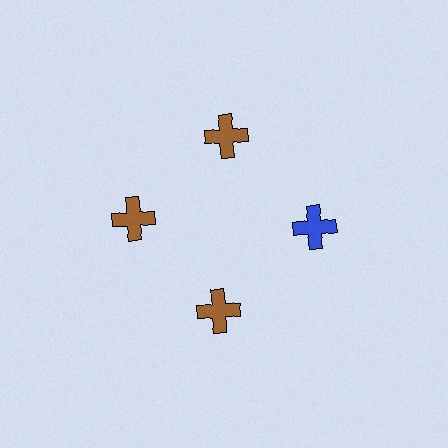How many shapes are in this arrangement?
There are 4 shapes arranged in a ring pattern.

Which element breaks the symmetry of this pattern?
The blue cross at roughly the 3 o'clock position breaks the symmetry. All other shapes are brown crosses.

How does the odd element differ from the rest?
It has a different color: blue instead of brown.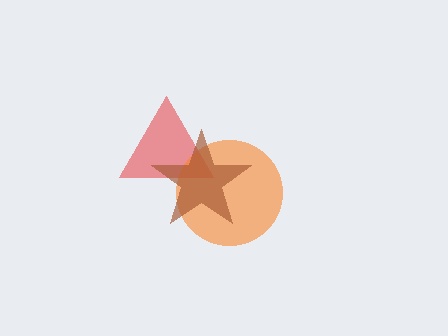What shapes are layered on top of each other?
The layered shapes are: a red triangle, an orange circle, a brown star.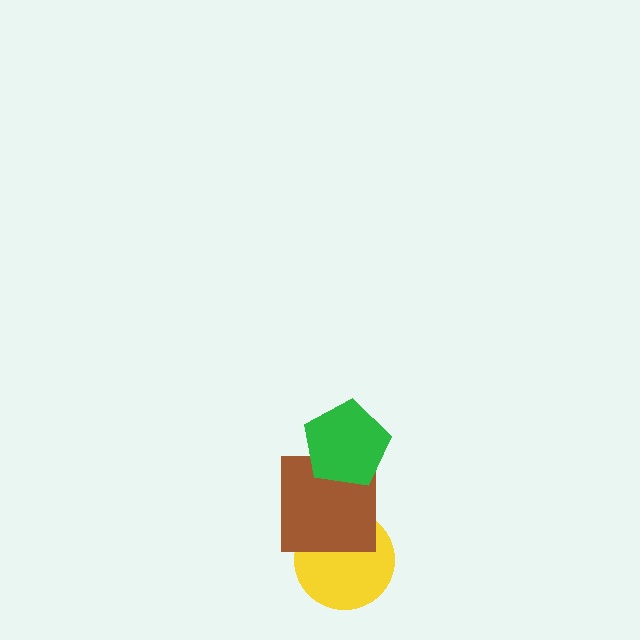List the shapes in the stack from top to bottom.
From top to bottom: the green pentagon, the brown square, the yellow circle.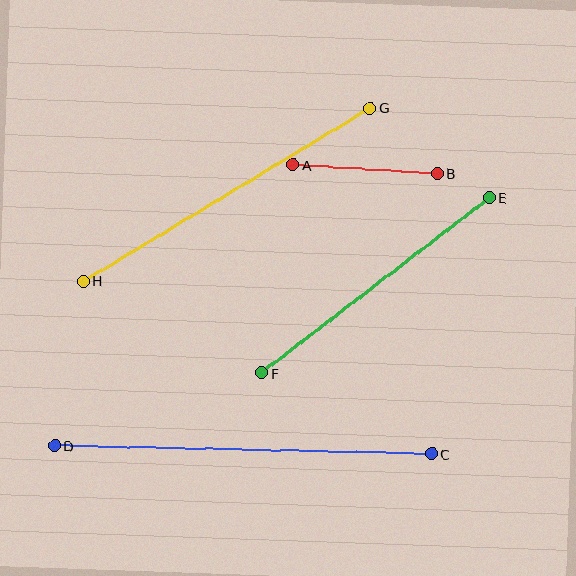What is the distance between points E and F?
The distance is approximately 287 pixels.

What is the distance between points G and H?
The distance is approximately 335 pixels.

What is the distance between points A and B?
The distance is approximately 145 pixels.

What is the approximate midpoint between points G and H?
The midpoint is at approximately (227, 195) pixels.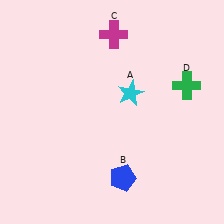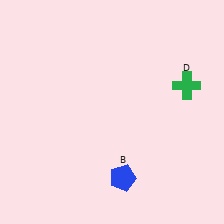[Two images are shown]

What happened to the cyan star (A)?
The cyan star (A) was removed in Image 2. It was in the top-right area of Image 1.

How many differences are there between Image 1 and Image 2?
There are 2 differences between the two images.